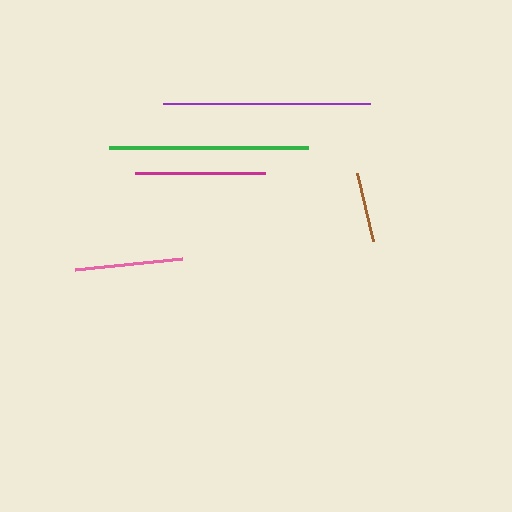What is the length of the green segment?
The green segment is approximately 199 pixels long.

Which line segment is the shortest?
The brown line is the shortest at approximately 70 pixels.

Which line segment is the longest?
The purple line is the longest at approximately 206 pixels.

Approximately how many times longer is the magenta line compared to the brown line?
The magenta line is approximately 1.8 times the length of the brown line.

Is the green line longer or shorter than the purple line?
The purple line is longer than the green line.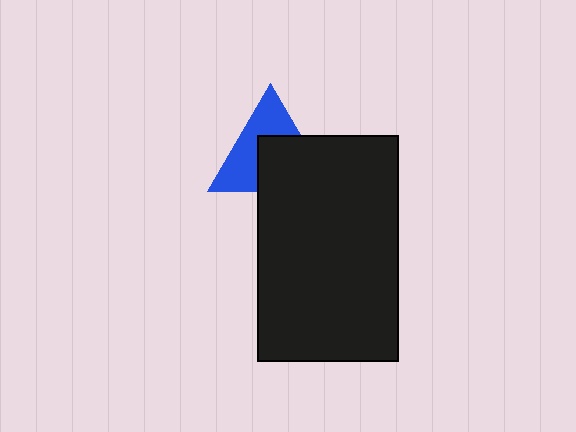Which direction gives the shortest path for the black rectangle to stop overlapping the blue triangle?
Moving down gives the shortest separation.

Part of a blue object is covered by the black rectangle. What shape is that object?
It is a triangle.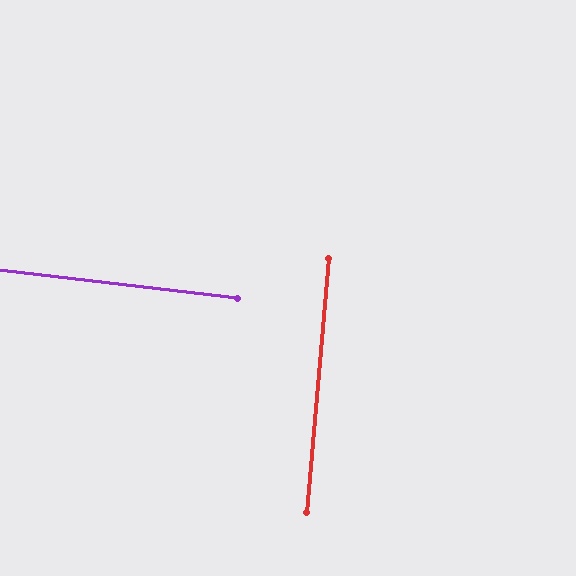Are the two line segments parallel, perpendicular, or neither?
Perpendicular — they meet at approximately 88°.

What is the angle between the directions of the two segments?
Approximately 88 degrees.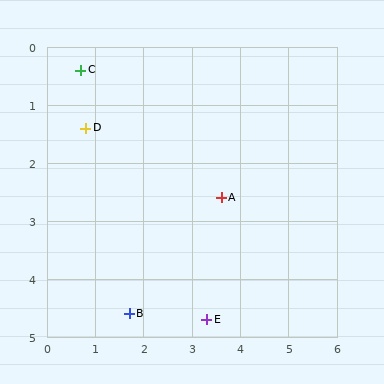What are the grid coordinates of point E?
Point E is at approximately (3.3, 4.7).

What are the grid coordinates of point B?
Point B is at approximately (1.7, 4.6).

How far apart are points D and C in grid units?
Points D and C are about 1.0 grid units apart.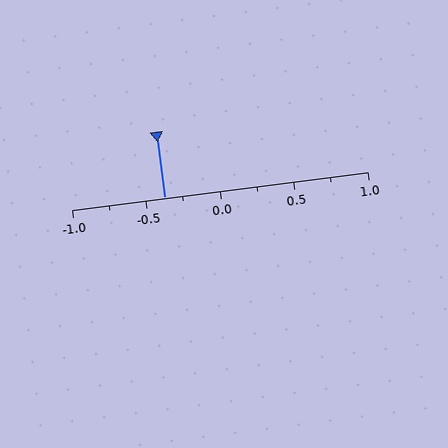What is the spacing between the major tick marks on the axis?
The major ticks are spaced 0.5 apart.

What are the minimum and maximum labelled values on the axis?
The axis runs from -1.0 to 1.0.